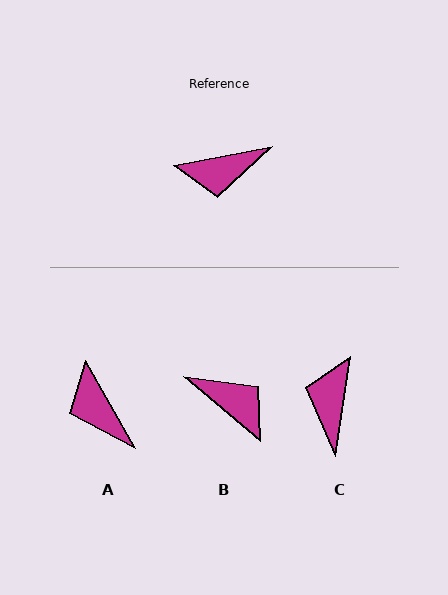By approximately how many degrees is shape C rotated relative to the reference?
Approximately 109 degrees clockwise.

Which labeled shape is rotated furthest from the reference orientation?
B, about 129 degrees away.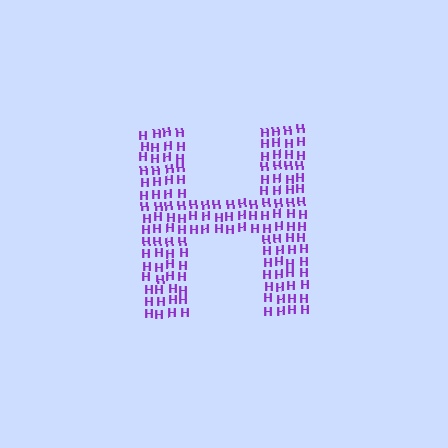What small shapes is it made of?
It is made of small letter H's.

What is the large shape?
The large shape is the letter H.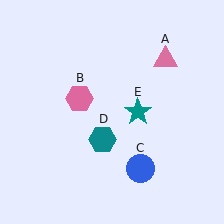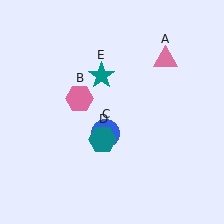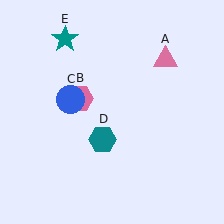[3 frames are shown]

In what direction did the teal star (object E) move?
The teal star (object E) moved up and to the left.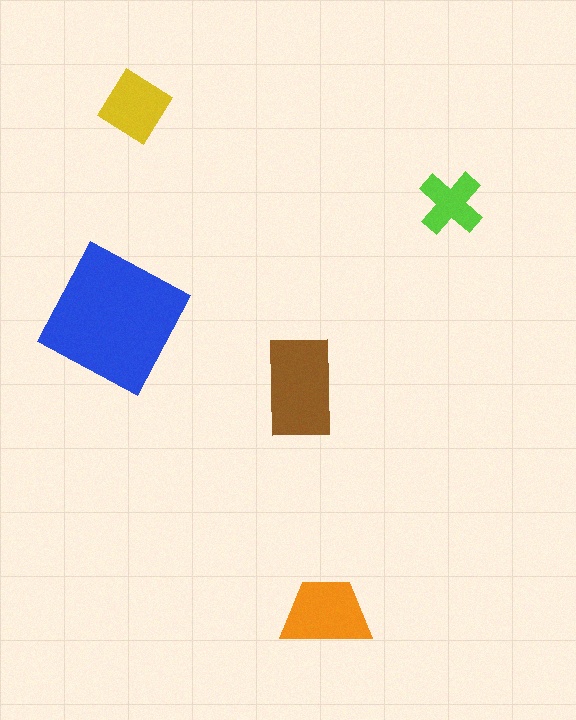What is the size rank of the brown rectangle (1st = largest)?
2nd.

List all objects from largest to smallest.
The blue square, the brown rectangle, the orange trapezoid, the yellow diamond, the lime cross.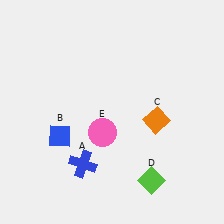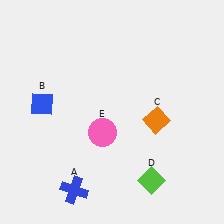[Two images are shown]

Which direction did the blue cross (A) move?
The blue cross (A) moved down.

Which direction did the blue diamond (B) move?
The blue diamond (B) moved up.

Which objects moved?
The objects that moved are: the blue cross (A), the blue diamond (B).